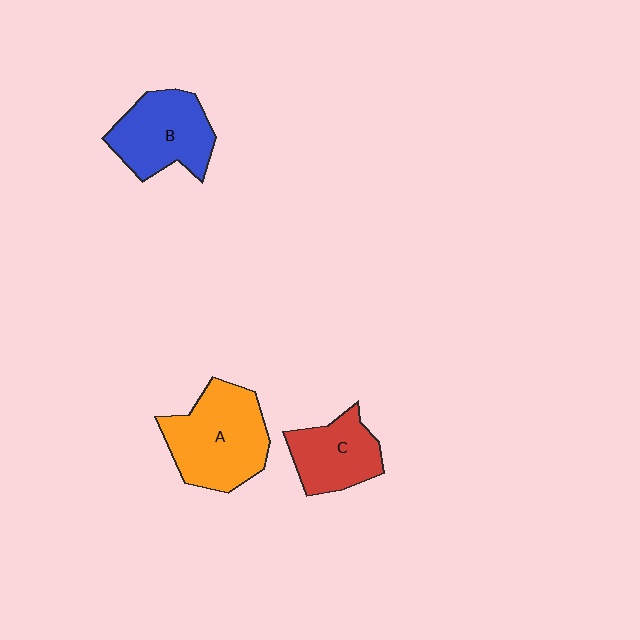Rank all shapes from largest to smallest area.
From largest to smallest: A (orange), B (blue), C (red).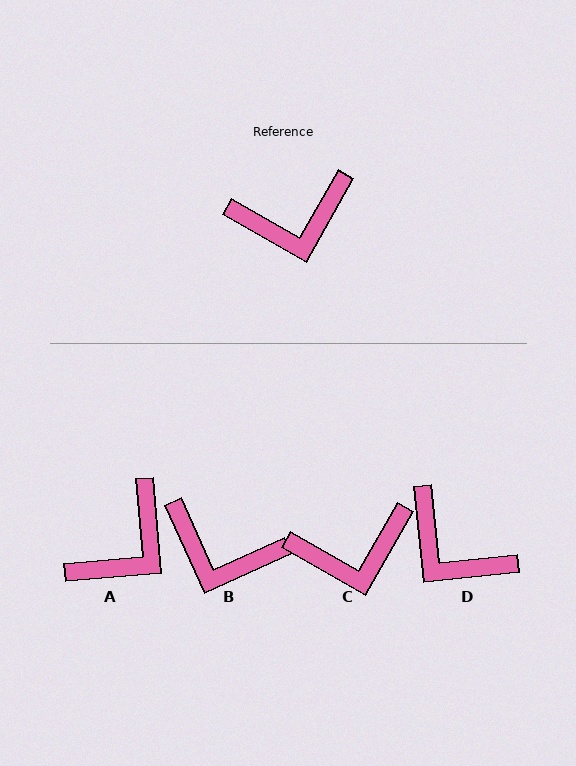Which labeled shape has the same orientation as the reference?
C.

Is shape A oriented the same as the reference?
No, it is off by about 35 degrees.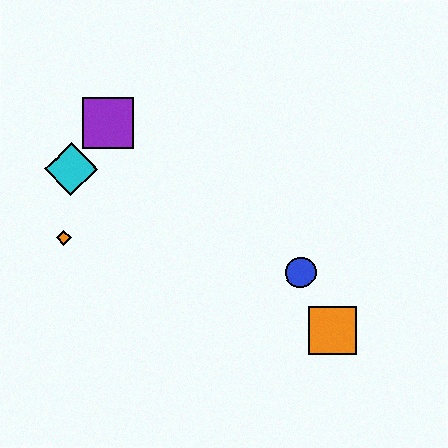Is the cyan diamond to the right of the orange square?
No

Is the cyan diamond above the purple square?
No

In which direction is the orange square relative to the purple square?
The orange square is to the right of the purple square.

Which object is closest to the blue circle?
The orange square is closest to the blue circle.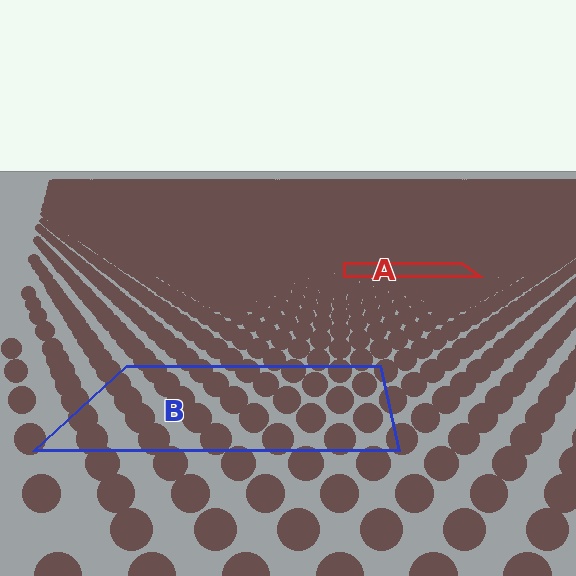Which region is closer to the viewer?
Region B is closer. The texture elements there are larger and more spread out.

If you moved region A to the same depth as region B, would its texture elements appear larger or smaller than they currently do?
They would appear larger. At a closer depth, the same texture elements are projected at a bigger on-screen size.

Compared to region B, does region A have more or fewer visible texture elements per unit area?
Region A has more texture elements per unit area — they are packed more densely because it is farther away.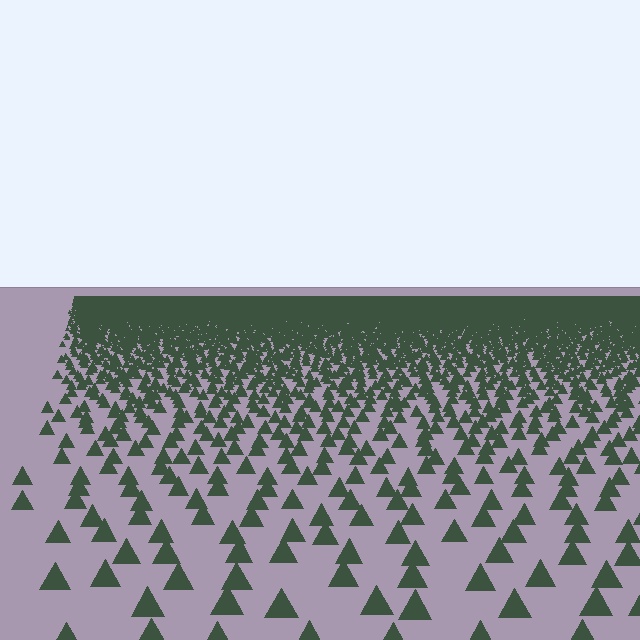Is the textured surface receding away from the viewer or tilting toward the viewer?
The surface is receding away from the viewer. Texture elements get smaller and denser toward the top.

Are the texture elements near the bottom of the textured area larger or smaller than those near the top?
Larger. Near the bottom, elements are closer to the viewer and appear at a bigger on-screen size.